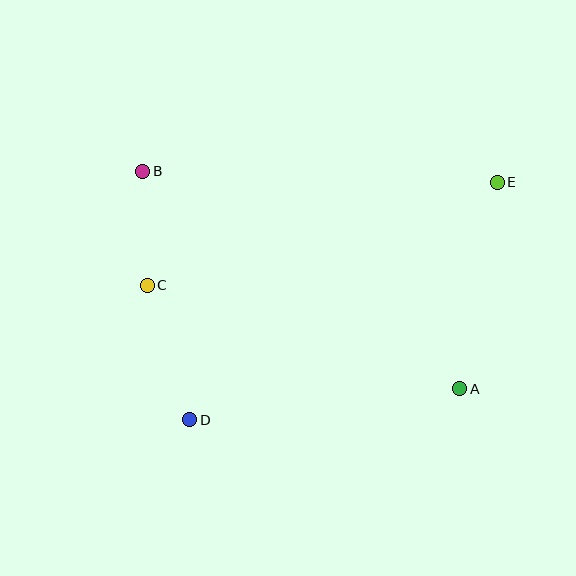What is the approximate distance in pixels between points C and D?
The distance between C and D is approximately 141 pixels.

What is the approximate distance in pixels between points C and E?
The distance between C and E is approximately 365 pixels.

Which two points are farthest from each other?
Points D and E are farthest from each other.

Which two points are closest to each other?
Points B and C are closest to each other.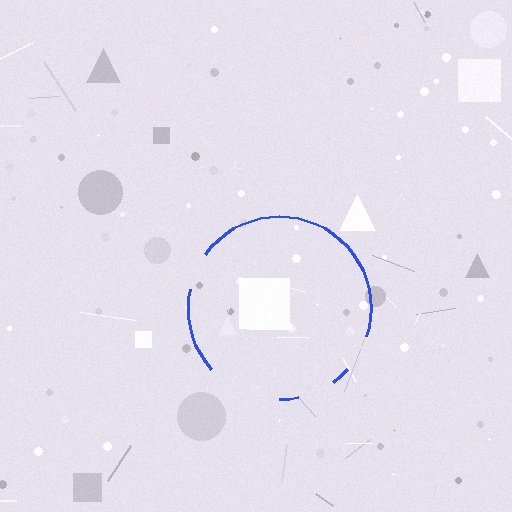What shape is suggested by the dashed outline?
The dashed outline suggests a circle.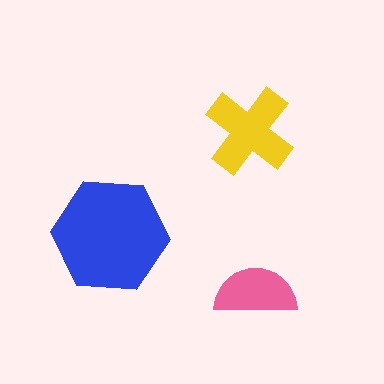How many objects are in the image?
There are 3 objects in the image.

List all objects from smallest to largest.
The pink semicircle, the yellow cross, the blue hexagon.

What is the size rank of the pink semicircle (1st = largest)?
3rd.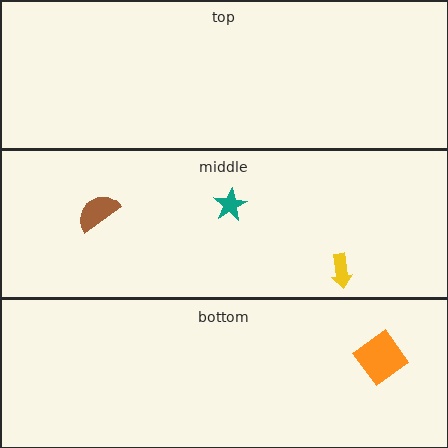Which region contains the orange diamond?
The bottom region.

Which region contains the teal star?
The middle region.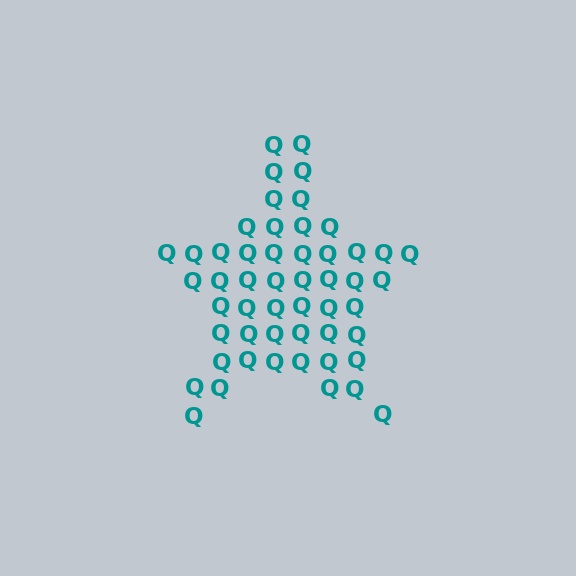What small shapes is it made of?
It is made of small letter Q's.